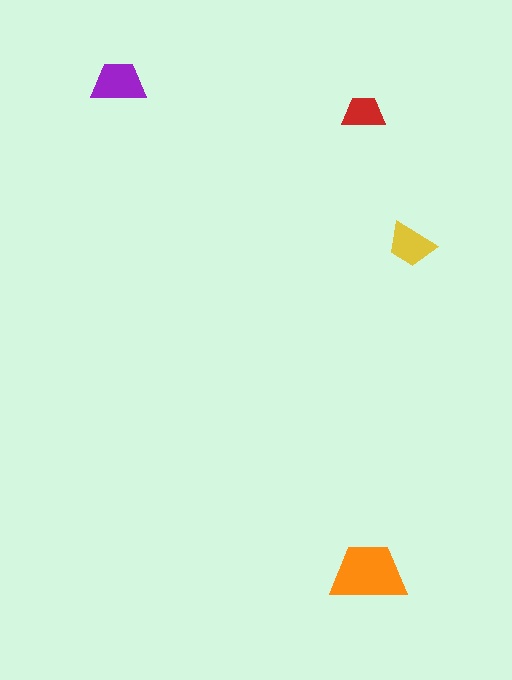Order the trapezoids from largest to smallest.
the orange one, the purple one, the yellow one, the red one.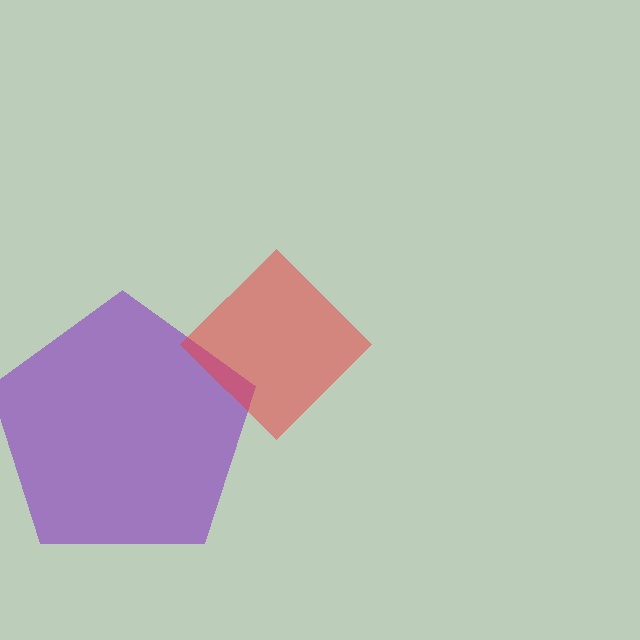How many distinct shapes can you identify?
There are 2 distinct shapes: a purple pentagon, a red diamond.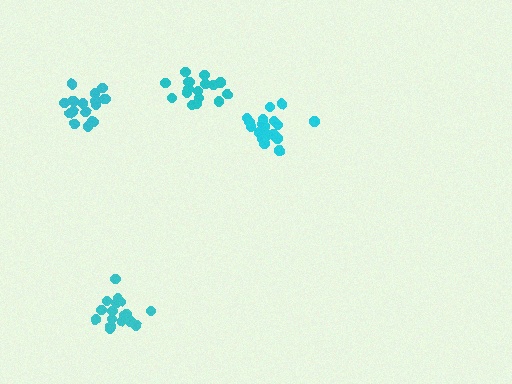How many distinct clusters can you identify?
There are 4 distinct clusters.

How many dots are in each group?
Group 1: 19 dots, Group 2: 17 dots, Group 3: 19 dots, Group 4: 17 dots (72 total).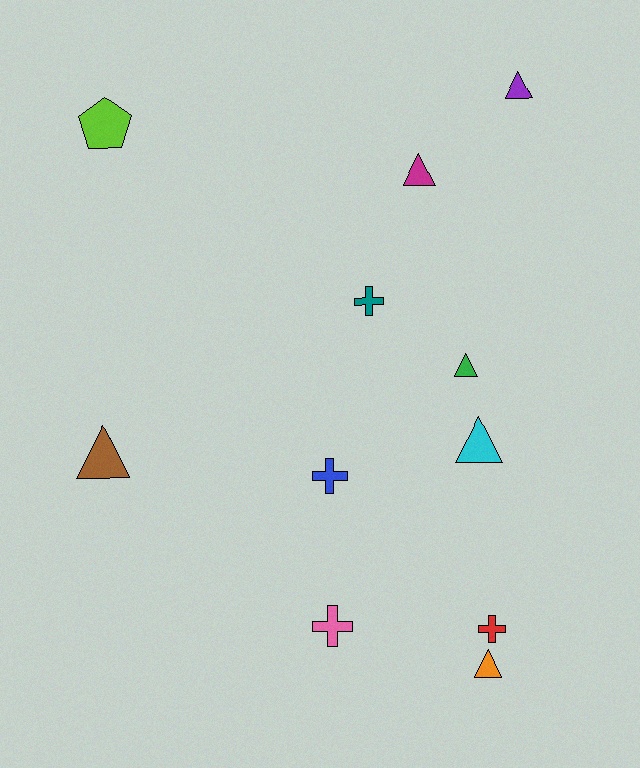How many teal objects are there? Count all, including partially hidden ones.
There is 1 teal object.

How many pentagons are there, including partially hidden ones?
There is 1 pentagon.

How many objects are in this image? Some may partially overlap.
There are 11 objects.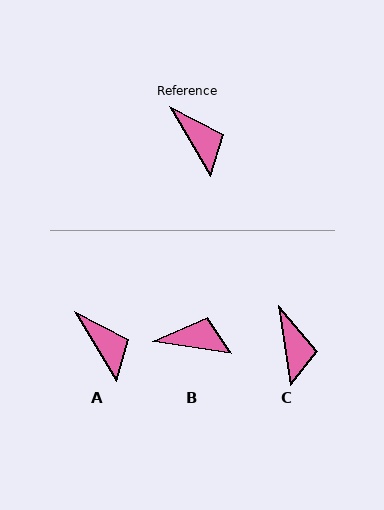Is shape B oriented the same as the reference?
No, it is off by about 51 degrees.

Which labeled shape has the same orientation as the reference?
A.